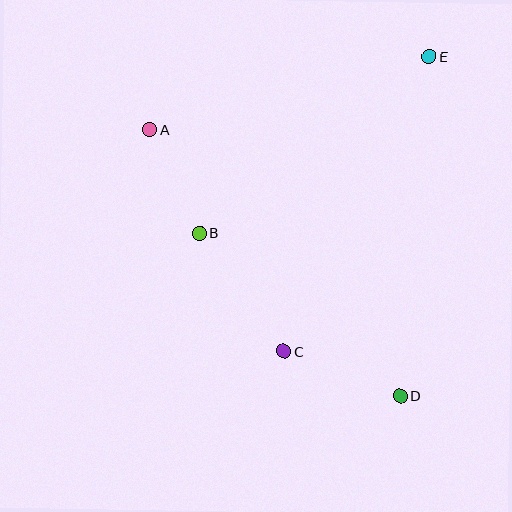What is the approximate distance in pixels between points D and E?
The distance between D and E is approximately 341 pixels.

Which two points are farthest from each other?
Points A and D are farthest from each other.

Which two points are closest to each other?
Points A and B are closest to each other.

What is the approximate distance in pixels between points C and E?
The distance between C and E is approximately 328 pixels.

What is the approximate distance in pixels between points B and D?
The distance between B and D is approximately 258 pixels.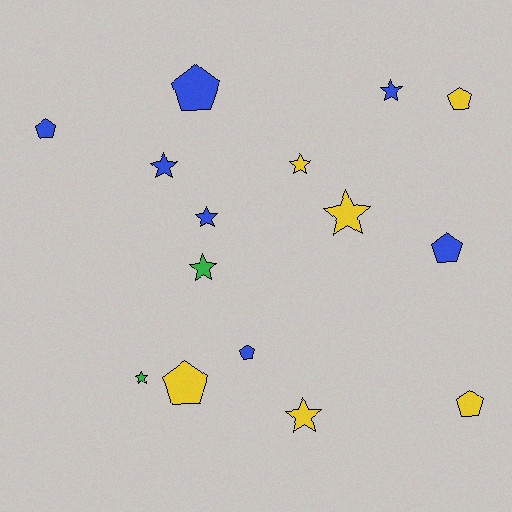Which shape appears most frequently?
Star, with 8 objects.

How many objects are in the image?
There are 15 objects.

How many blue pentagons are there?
There are 4 blue pentagons.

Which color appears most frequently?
Blue, with 7 objects.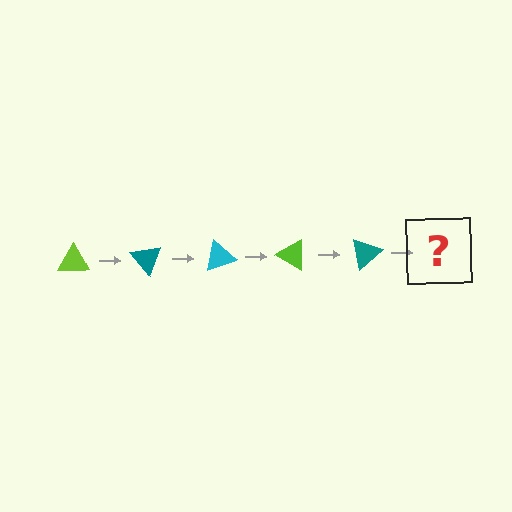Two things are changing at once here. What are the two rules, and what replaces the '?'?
The two rules are that it rotates 50 degrees each step and the color cycles through lime, teal, and cyan. The '?' should be a cyan triangle, rotated 250 degrees from the start.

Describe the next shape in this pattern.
It should be a cyan triangle, rotated 250 degrees from the start.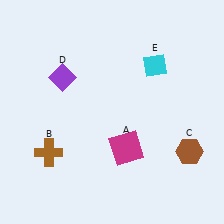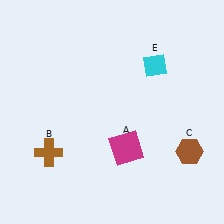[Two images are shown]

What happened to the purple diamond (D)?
The purple diamond (D) was removed in Image 2. It was in the top-left area of Image 1.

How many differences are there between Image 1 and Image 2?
There is 1 difference between the two images.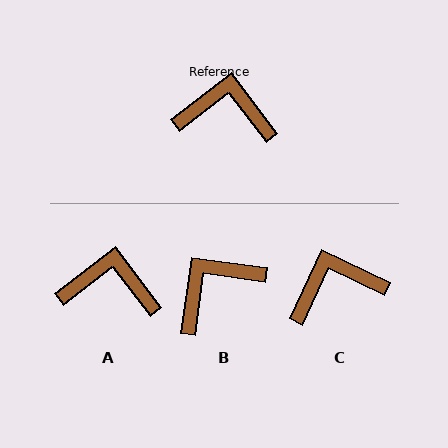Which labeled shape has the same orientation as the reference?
A.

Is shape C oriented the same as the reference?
No, it is off by about 27 degrees.